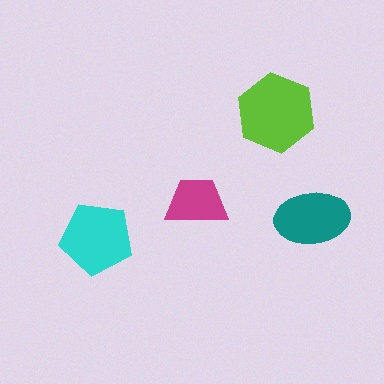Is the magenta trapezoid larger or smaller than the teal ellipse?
Smaller.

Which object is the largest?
The lime hexagon.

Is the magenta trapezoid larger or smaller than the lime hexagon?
Smaller.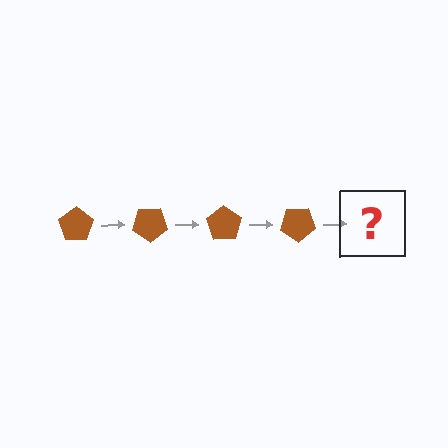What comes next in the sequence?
The next element should be a brown pentagon rotated 140 degrees.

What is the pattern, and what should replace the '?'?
The pattern is that the pentagon rotates 35 degrees each step. The '?' should be a brown pentagon rotated 140 degrees.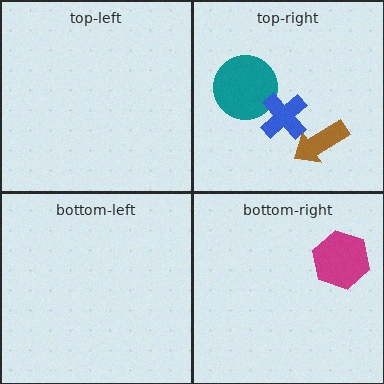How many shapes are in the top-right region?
3.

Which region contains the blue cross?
The top-right region.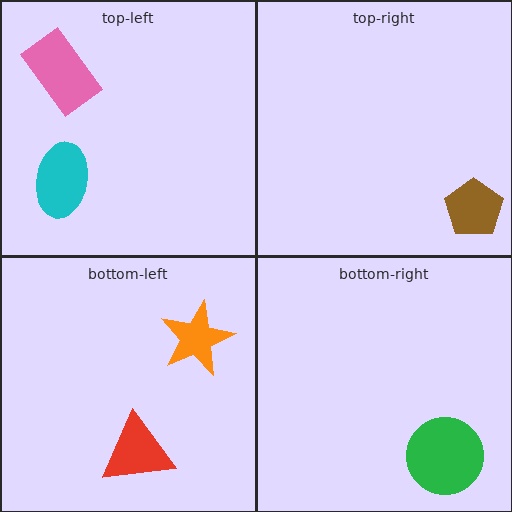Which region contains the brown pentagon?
The top-right region.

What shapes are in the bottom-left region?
The orange star, the red triangle.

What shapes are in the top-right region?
The brown pentagon.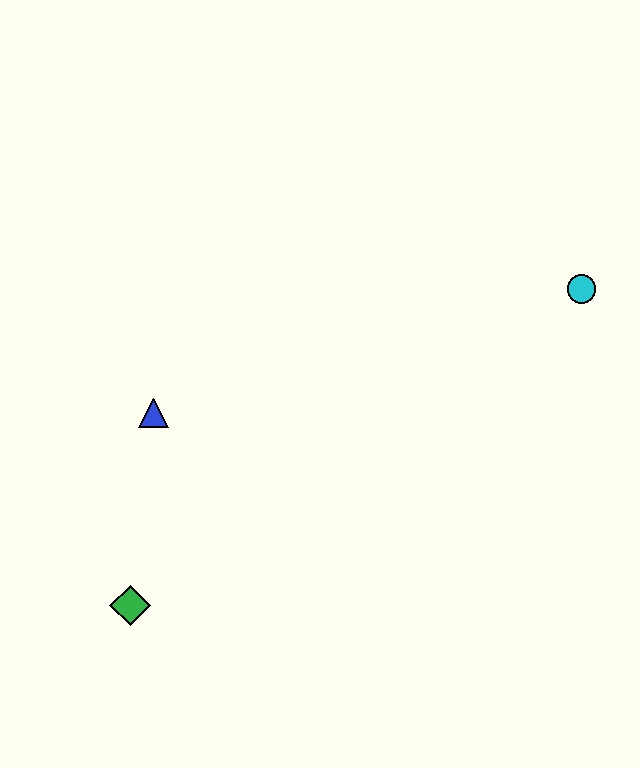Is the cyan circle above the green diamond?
Yes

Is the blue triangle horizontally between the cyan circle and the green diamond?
Yes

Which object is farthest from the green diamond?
The cyan circle is farthest from the green diamond.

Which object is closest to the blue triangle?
The green diamond is closest to the blue triangle.